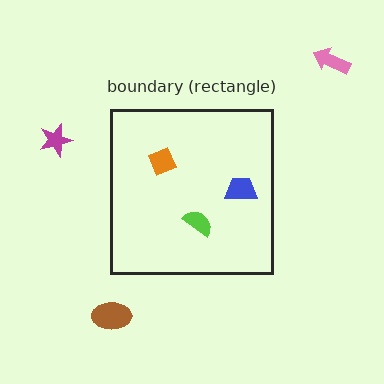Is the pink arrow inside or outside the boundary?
Outside.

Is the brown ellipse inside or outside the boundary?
Outside.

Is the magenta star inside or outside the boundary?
Outside.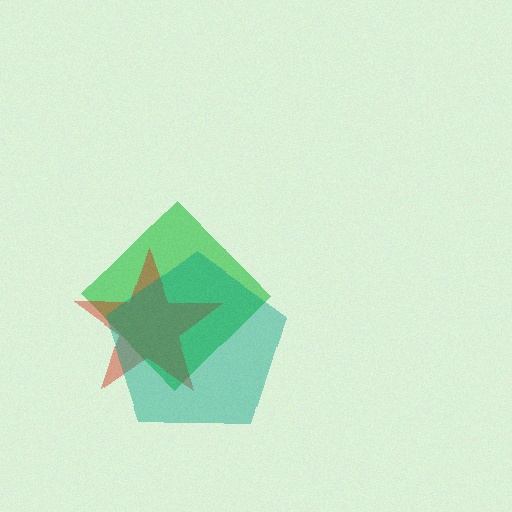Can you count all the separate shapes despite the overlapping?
Yes, there are 3 separate shapes.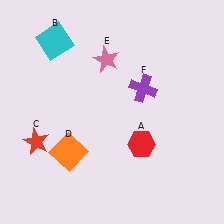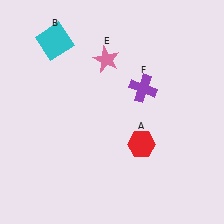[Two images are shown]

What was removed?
The red star (C), the orange square (D) were removed in Image 2.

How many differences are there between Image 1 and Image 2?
There are 2 differences between the two images.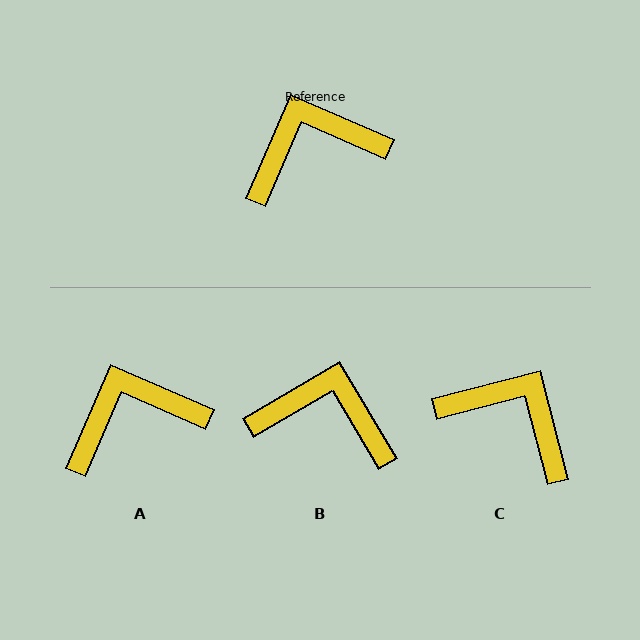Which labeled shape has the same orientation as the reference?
A.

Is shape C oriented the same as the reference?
No, it is off by about 52 degrees.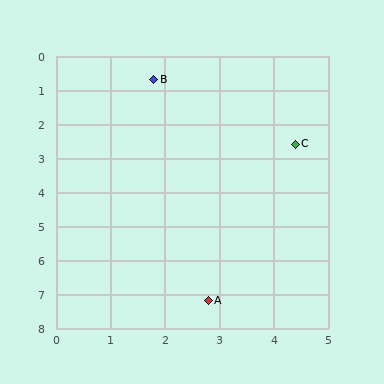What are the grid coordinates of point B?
Point B is at approximately (1.8, 0.7).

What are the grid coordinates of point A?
Point A is at approximately (2.8, 7.2).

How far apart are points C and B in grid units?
Points C and B are about 3.2 grid units apart.